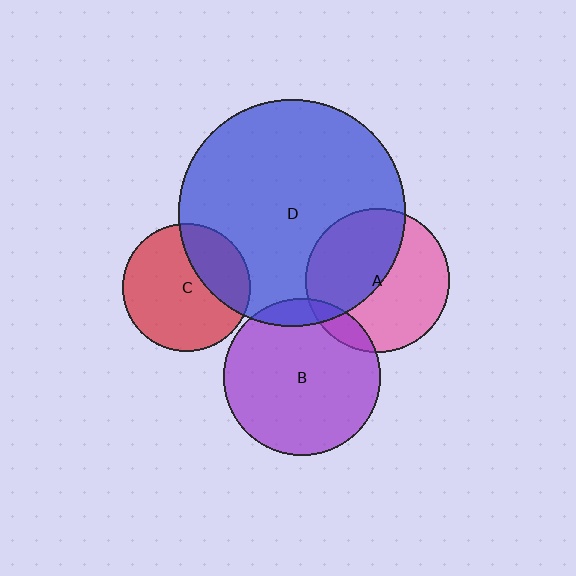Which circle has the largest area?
Circle D (blue).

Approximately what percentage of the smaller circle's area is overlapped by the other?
Approximately 10%.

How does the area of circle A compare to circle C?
Approximately 1.3 times.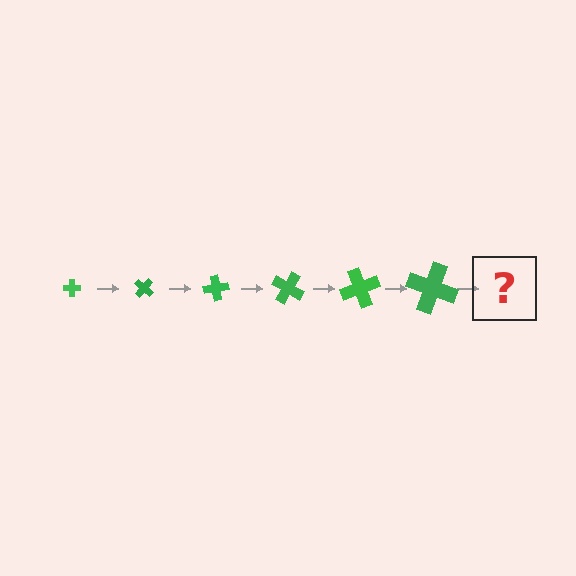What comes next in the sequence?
The next element should be a cross, larger than the previous one and rotated 240 degrees from the start.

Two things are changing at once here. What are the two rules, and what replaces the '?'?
The two rules are that the cross grows larger each step and it rotates 40 degrees each step. The '?' should be a cross, larger than the previous one and rotated 240 degrees from the start.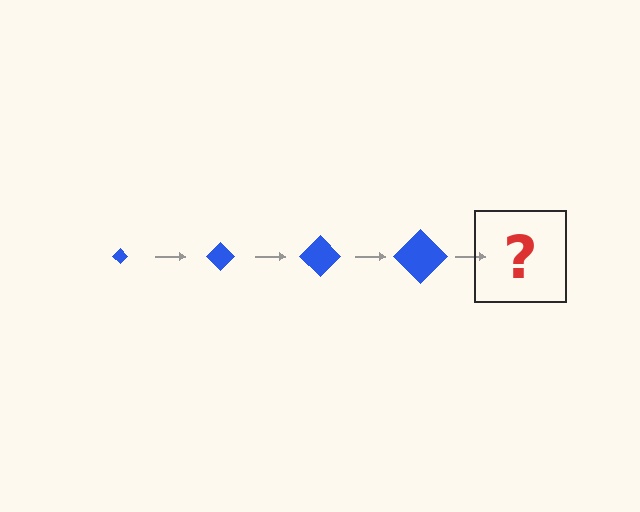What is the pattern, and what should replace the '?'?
The pattern is that the diamond gets progressively larger each step. The '?' should be a blue diamond, larger than the previous one.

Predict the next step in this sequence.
The next step is a blue diamond, larger than the previous one.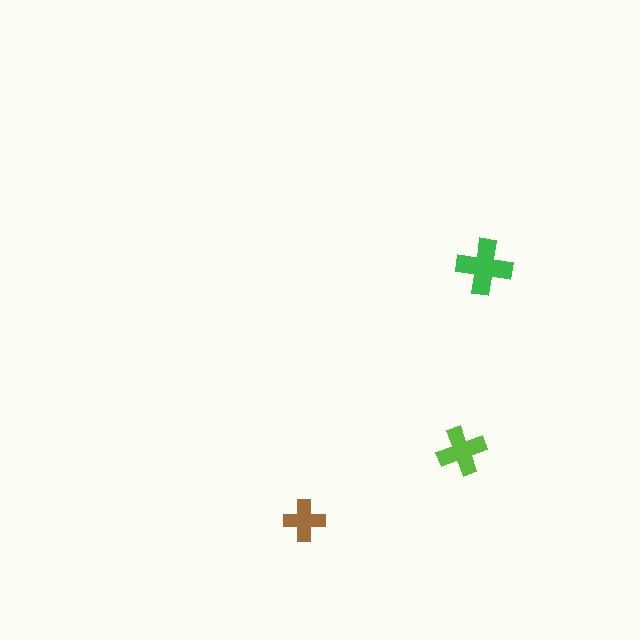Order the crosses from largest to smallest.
the green one, the lime one, the brown one.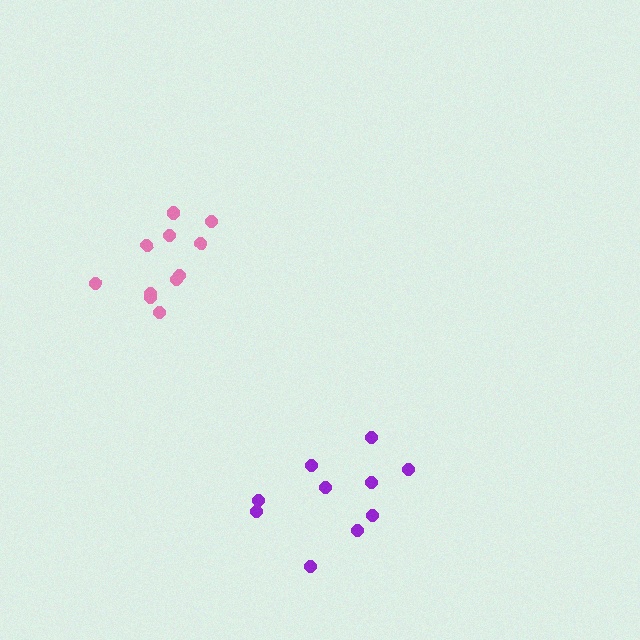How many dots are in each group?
Group 1: 10 dots, Group 2: 11 dots (21 total).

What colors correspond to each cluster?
The clusters are colored: purple, pink.